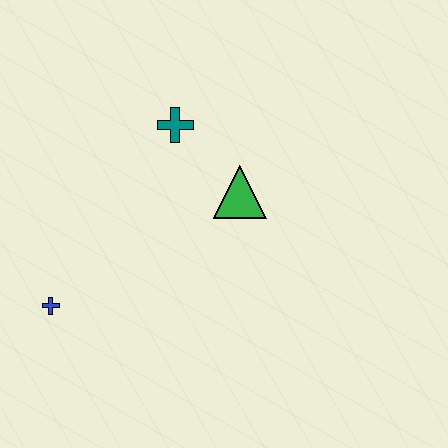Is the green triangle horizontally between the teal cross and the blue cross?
No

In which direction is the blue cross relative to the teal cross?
The blue cross is below the teal cross.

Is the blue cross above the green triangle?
No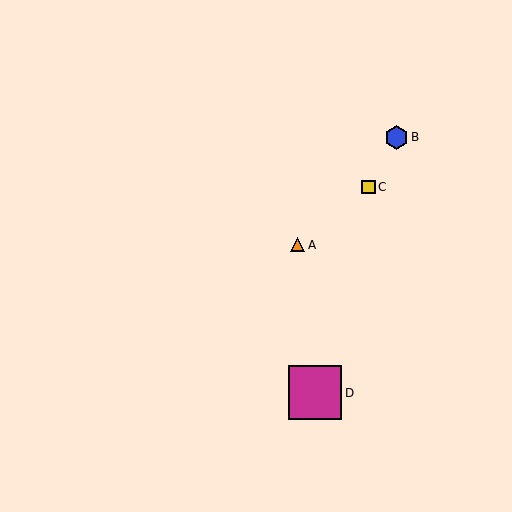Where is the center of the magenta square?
The center of the magenta square is at (315, 393).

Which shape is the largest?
The magenta square (labeled D) is the largest.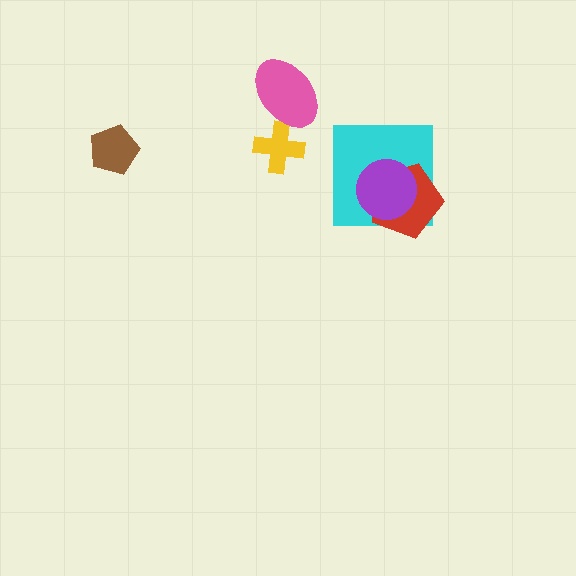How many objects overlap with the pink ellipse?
1 object overlaps with the pink ellipse.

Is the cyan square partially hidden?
Yes, it is partially covered by another shape.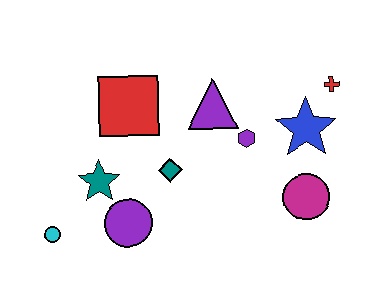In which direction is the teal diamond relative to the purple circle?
The teal diamond is above the purple circle.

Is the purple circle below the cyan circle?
No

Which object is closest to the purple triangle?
The purple hexagon is closest to the purple triangle.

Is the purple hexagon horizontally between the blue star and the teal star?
Yes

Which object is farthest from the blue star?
The cyan circle is farthest from the blue star.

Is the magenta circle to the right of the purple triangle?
Yes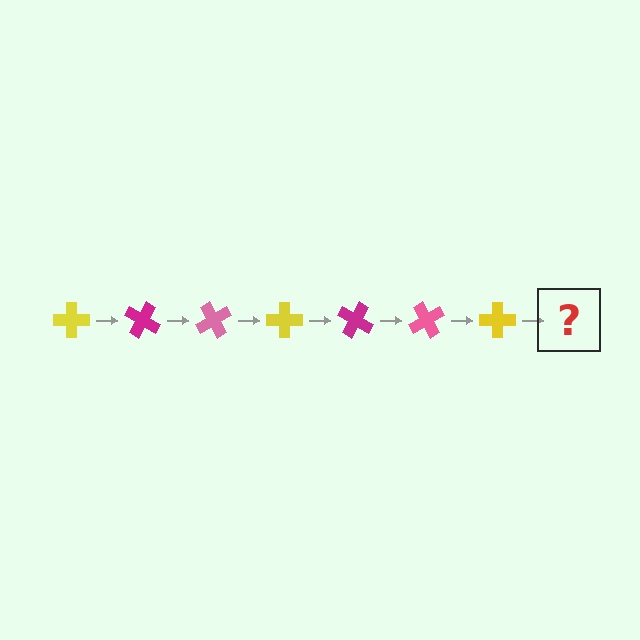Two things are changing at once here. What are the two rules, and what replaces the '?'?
The two rules are that it rotates 30 degrees each step and the color cycles through yellow, magenta, and pink. The '?' should be a magenta cross, rotated 210 degrees from the start.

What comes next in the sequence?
The next element should be a magenta cross, rotated 210 degrees from the start.